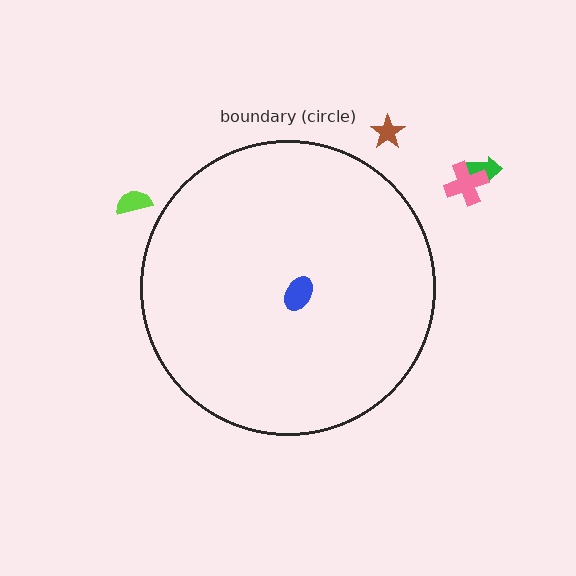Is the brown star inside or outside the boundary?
Outside.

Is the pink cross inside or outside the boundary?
Outside.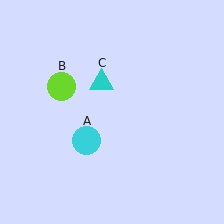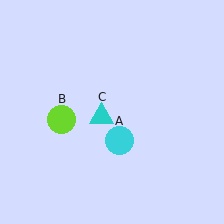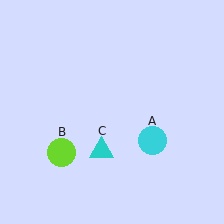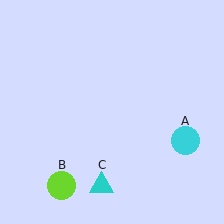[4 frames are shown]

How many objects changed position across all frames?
3 objects changed position: cyan circle (object A), lime circle (object B), cyan triangle (object C).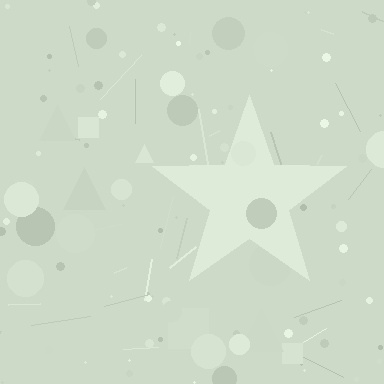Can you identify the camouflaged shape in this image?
The camouflaged shape is a star.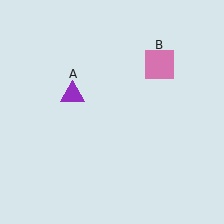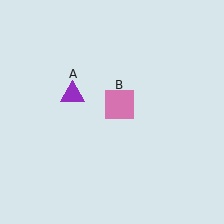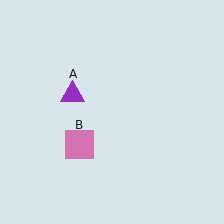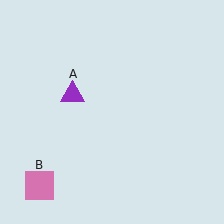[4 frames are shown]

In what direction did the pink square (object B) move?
The pink square (object B) moved down and to the left.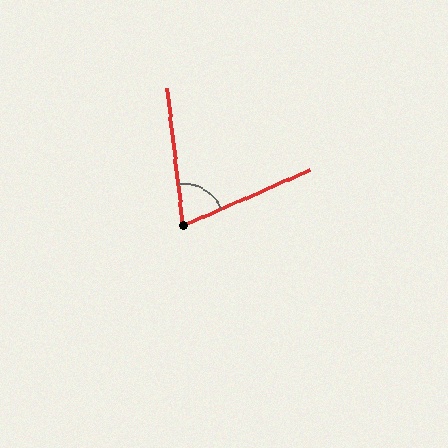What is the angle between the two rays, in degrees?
Approximately 73 degrees.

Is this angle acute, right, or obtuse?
It is acute.